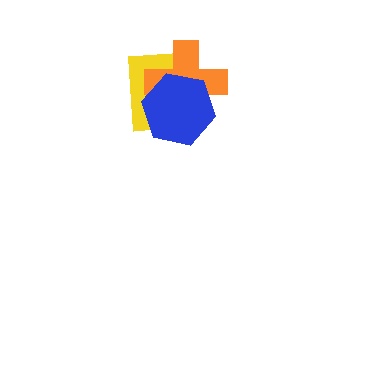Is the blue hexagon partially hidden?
No, no other shape covers it.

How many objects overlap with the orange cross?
2 objects overlap with the orange cross.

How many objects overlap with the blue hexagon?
2 objects overlap with the blue hexagon.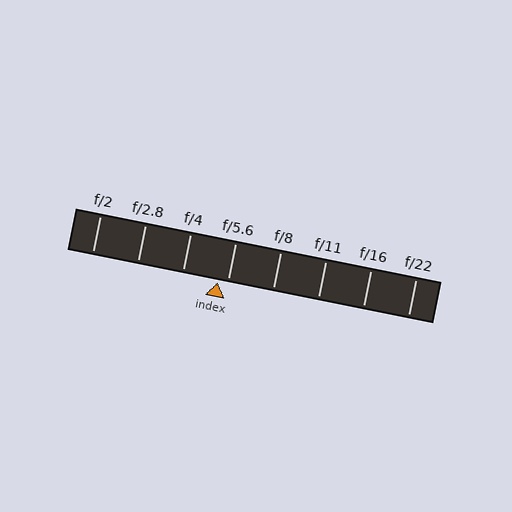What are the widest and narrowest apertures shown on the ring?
The widest aperture shown is f/2 and the narrowest is f/22.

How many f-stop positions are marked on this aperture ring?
There are 8 f-stop positions marked.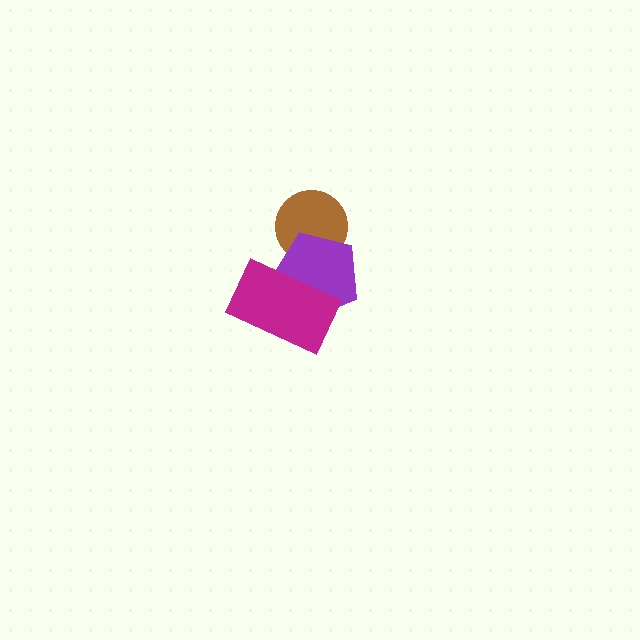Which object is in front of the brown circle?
The purple pentagon is in front of the brown circle.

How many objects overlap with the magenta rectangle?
1 object overlaps with the magenta rectangle.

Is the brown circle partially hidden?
Yes, it is partially covered by another shape.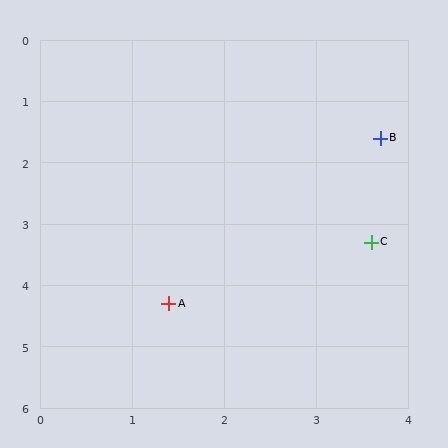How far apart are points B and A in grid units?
Points B and A are about 3.5 grid units apart.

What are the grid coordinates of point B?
Point B is at approximately (3.7, 1.6).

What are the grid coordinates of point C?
Point C is at approximately (3.6, 3.3).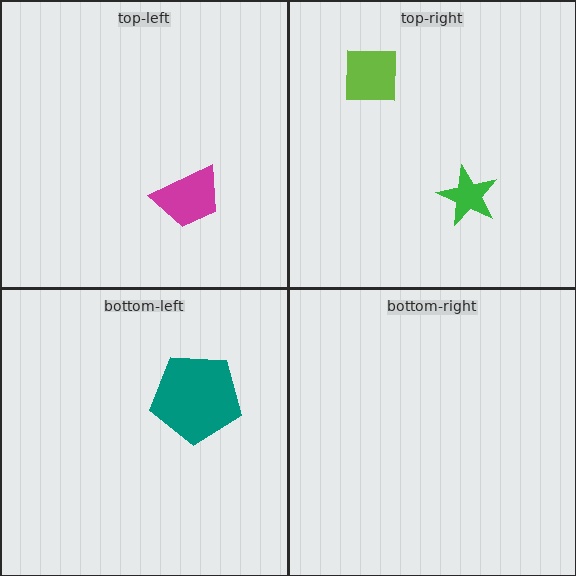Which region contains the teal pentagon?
The bottom-left region.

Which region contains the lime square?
The top-right region.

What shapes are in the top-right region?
The lime square, the green star.